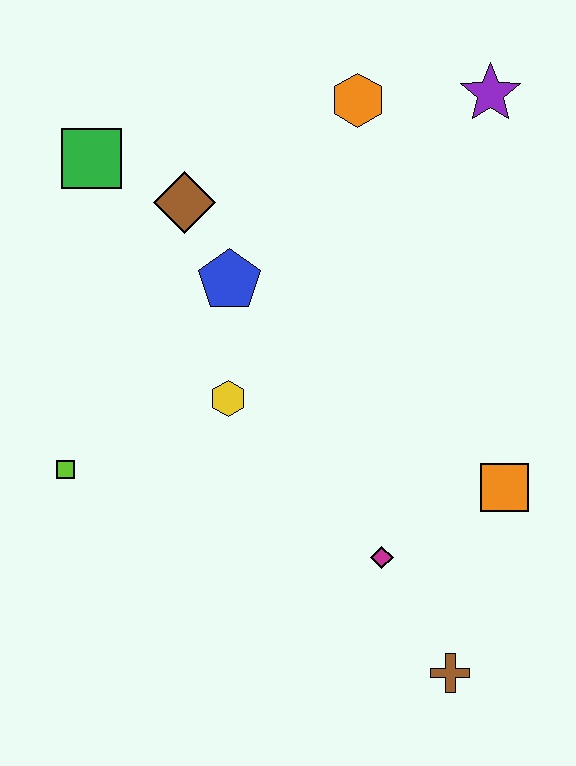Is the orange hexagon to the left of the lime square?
No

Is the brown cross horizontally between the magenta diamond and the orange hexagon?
No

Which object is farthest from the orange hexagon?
The brown cross is farthest from the orange hexagon.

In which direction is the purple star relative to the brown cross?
The purple star is above the brown cross.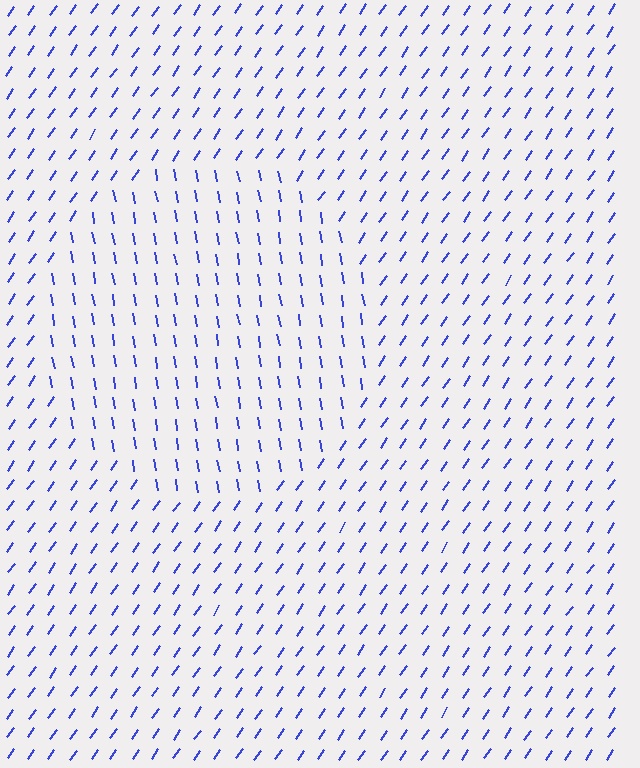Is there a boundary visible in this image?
Yes, there is a texture boundary formed by a change in line orientation.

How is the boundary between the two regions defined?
The boundary is defined purely by a change in line orientation (approximately 45 degrees difference). All lines are the same color and thickness.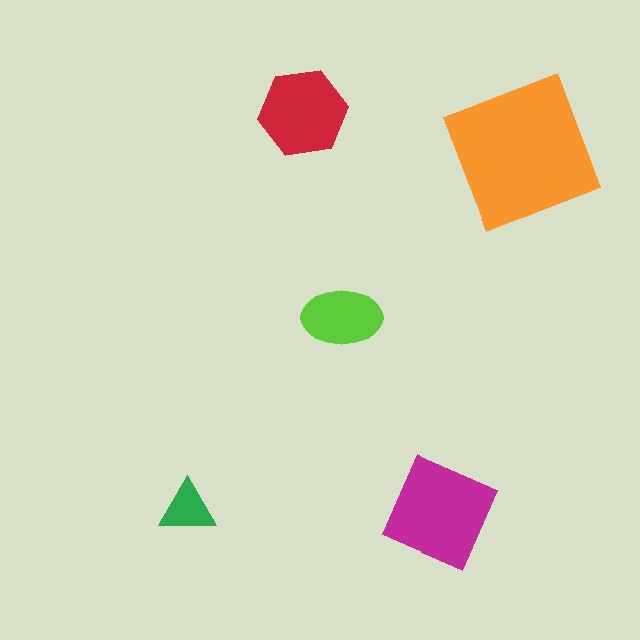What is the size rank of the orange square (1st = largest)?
1st.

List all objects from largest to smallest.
The orange square, the magenta diamond, the red hexagon, the lime ellipse, the green triangle.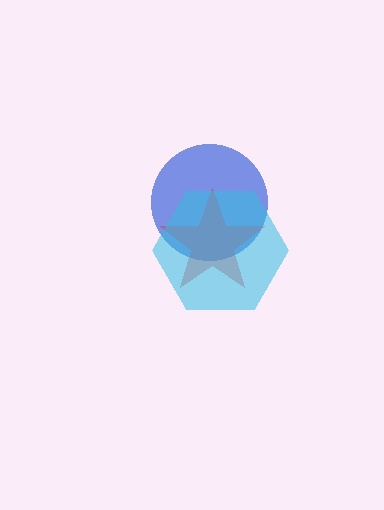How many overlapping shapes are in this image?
There are 3 overlapping shapes in the image.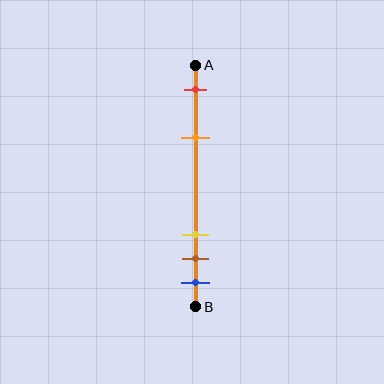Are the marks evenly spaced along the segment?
No, the marks are not evenly spaced.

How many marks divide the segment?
There are 5 marks dividing the segment.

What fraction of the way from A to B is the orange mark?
The orange mark is approximately 30% (0.3) of the way from A to B.